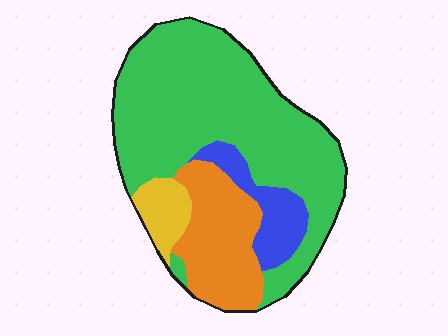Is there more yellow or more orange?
Orange.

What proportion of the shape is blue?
Blue takes up about one tenth (1/10) of the shape.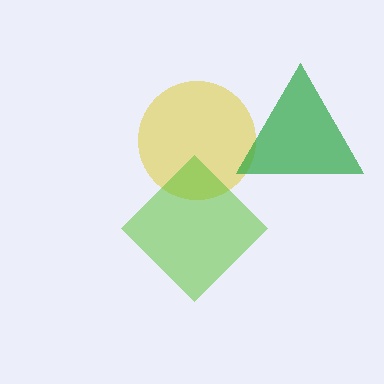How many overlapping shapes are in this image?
There are 3 overlapping shapes in the image.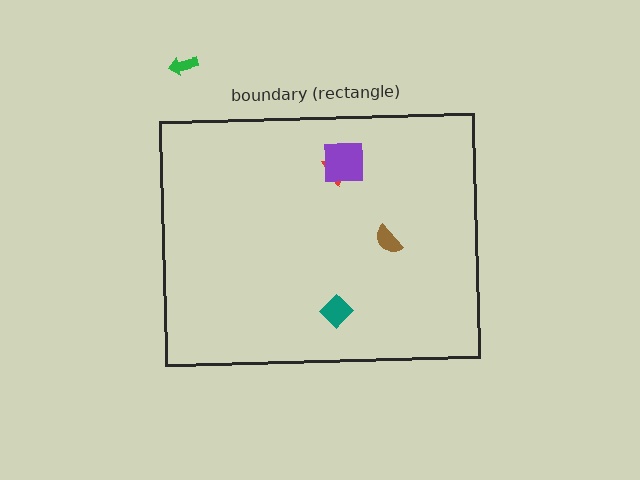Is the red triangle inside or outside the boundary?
Inside.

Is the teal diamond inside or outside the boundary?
Inside.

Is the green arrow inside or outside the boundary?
Outside.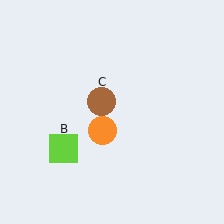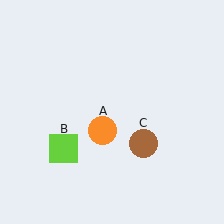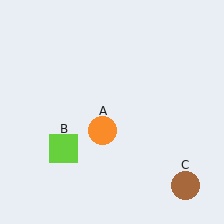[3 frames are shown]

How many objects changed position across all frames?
1 object changed position: brown circle (object C).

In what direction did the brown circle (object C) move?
The brown circle (object C) moved down and to the right.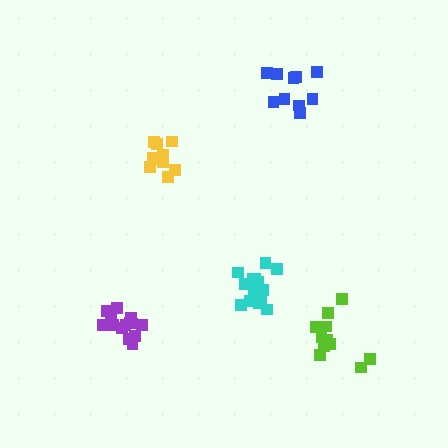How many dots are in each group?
Group 1: 15 dots, Group 2: 10 dots, Group 3: 15 dots, Group 4: 11 dots, Group 5: 10 dots (61 total).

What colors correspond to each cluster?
The clusters are colored: purple, yellow, cyan, lime, blue.